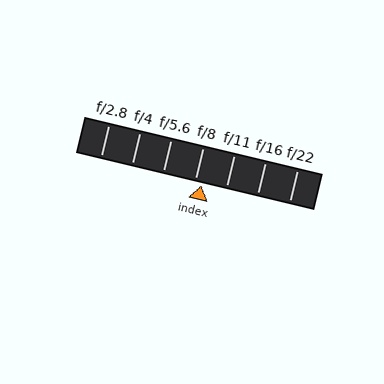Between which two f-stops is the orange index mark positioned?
The index mark is between f/8 and f/11.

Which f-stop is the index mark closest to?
The index mark is closest to f/8.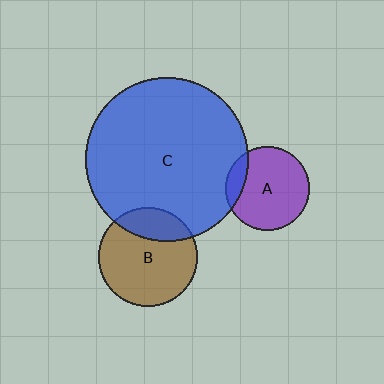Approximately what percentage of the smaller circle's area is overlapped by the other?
Approximately 25%.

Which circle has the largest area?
Circle C (blue).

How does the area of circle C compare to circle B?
Approximately 2.8 times.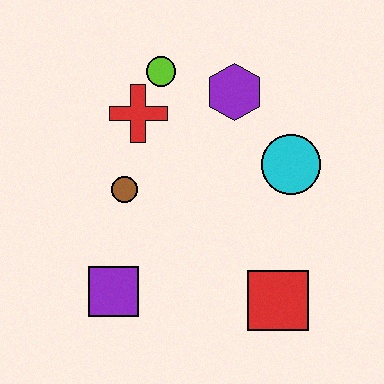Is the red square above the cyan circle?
No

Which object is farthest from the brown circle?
The red square is farthest from the brown circle.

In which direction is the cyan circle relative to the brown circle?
The cyan circle is to the right of the brown circle.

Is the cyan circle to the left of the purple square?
No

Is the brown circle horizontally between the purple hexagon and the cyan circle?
No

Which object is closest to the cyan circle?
The purple hexagon is closest to the cyan circle.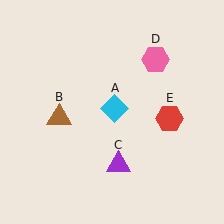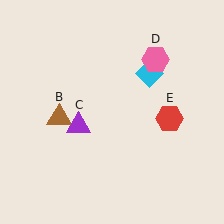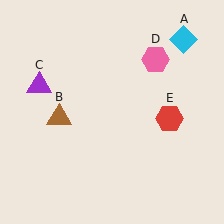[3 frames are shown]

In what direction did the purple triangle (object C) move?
The purple triangle (object C) moved up and to the left.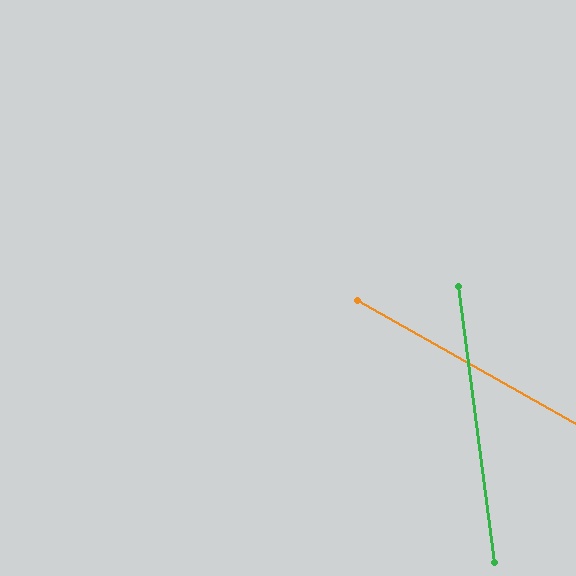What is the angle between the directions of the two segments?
Approximately 53 degrees.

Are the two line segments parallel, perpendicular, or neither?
Neither parallel nor perpendicular — they differ by about 53°.